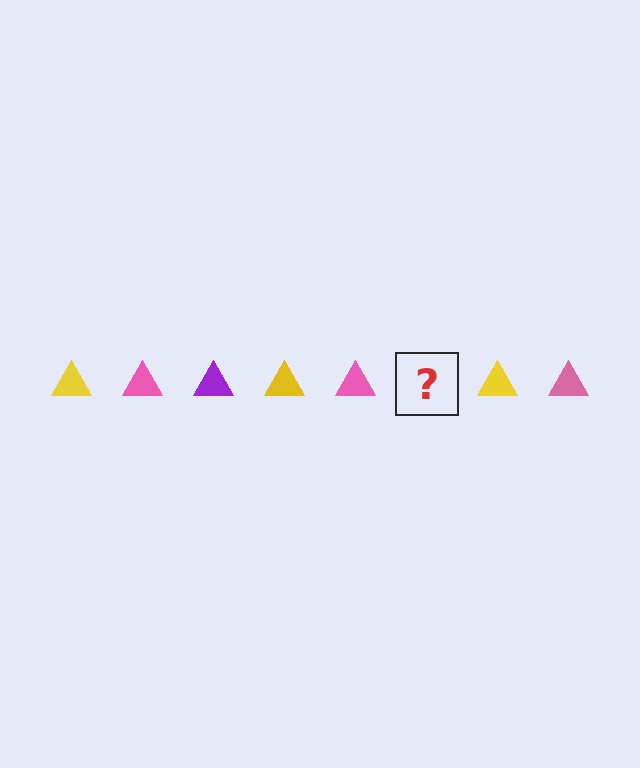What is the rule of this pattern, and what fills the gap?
The rule is that the pattern cycles through yellow, pink, purple triangles. The gap should be filled with a purple triangle.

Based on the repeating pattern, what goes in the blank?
The blank should be a purple triangle.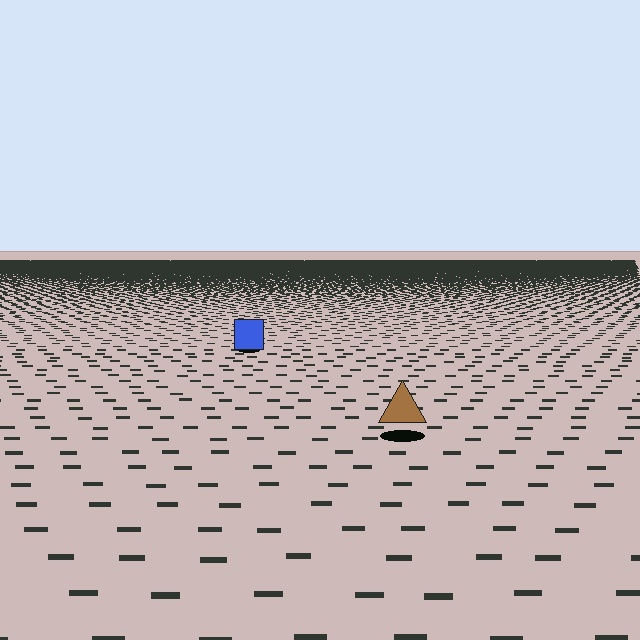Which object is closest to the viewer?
The brown triangle is closest. The texture marks near it are larger and more spread out.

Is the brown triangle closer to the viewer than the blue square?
Yes. The brown triangle is closer — you can tell from the texture gradient: the ground texture is coarser near it.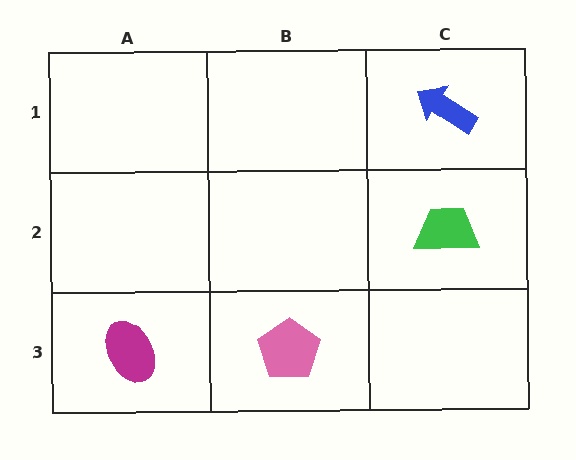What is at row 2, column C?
A green trapezoid.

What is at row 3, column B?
A pink pentagon.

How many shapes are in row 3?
2 shapes.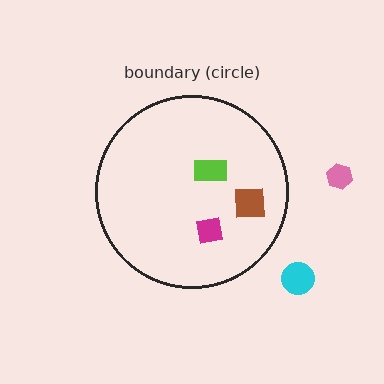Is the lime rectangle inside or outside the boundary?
Inside.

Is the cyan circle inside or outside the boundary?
Outside.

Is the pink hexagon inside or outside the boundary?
Outside.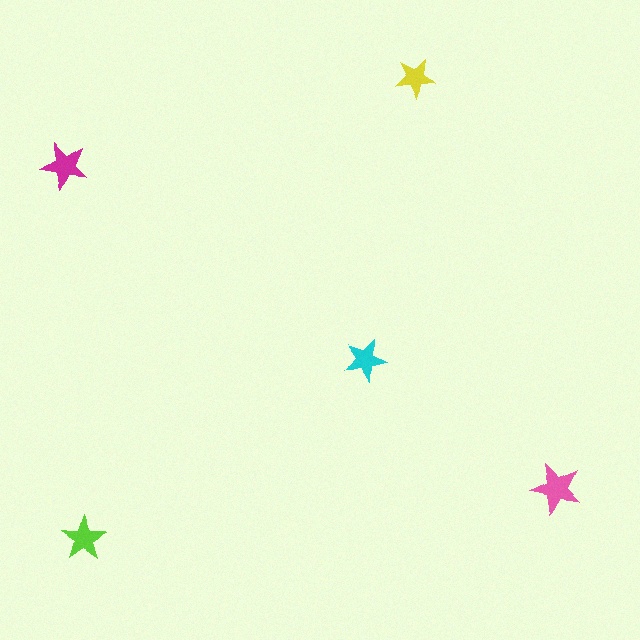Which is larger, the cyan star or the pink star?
The pink one.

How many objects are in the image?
There are 5 objects in the image.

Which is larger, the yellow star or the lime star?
The lime one.